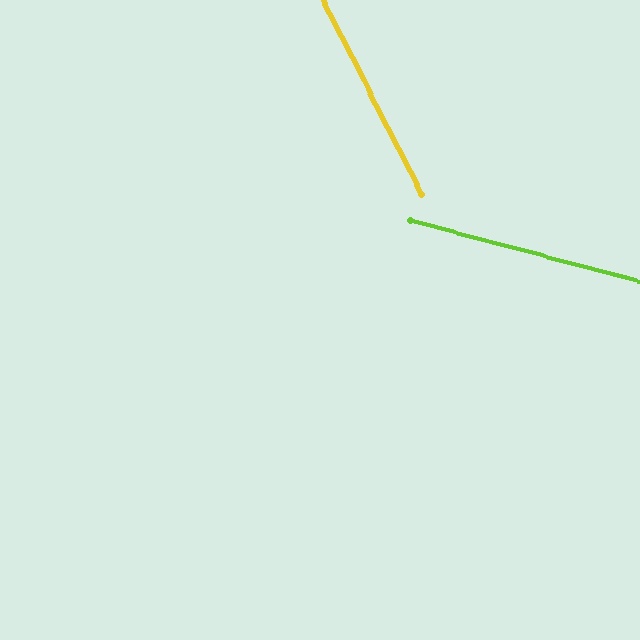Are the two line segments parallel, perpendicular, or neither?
Neither parallel nor perpendicular — they differ by about 48°.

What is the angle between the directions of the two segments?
Approximately 48 degrees.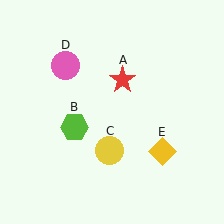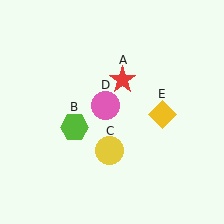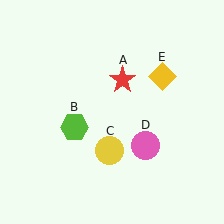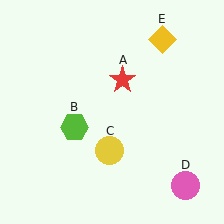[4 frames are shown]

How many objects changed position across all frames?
2 objects changed position: pink circle (object D), yellow diamond (object E).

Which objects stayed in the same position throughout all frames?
Red star (object A) and lime hexagon (object B) and yellow circle (object C) remained stationary.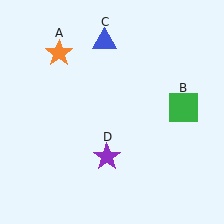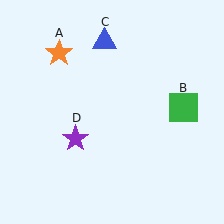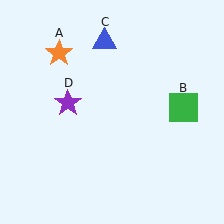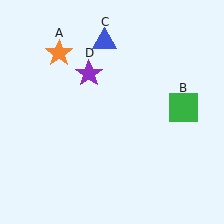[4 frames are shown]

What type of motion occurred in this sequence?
The purple star (object D) rotated clockwise around the center of the scene.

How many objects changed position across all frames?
1 object changed position: purple star (object D).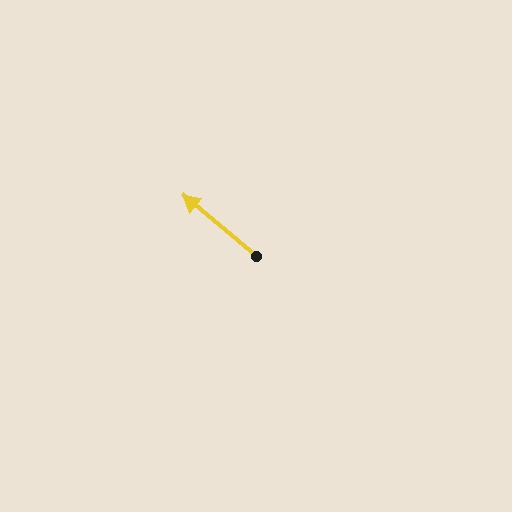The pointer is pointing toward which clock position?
Roughly 10 o'clock.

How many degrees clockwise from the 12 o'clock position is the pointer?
Approximately 310 degrees.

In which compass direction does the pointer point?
Northwest.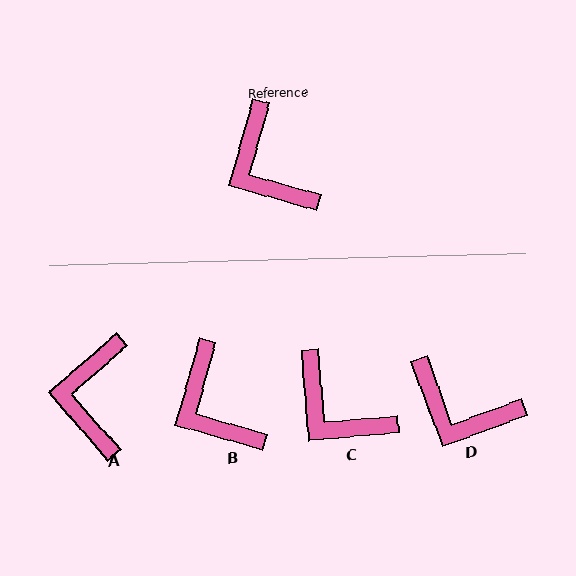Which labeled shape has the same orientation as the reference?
B.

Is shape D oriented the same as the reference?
No, it is off by about 36 degrees.